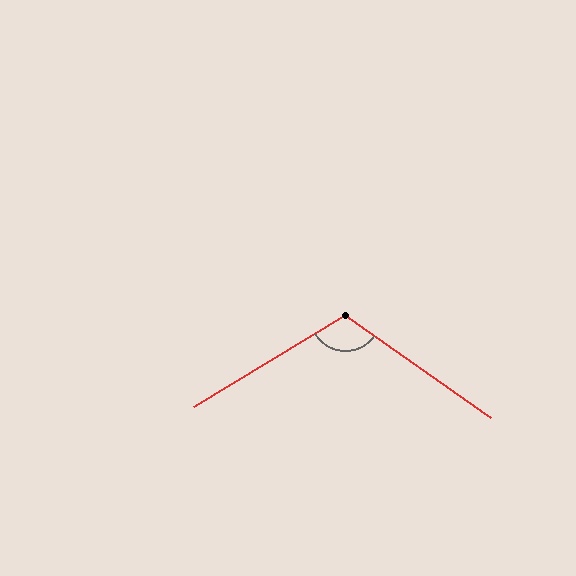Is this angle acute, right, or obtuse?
It is obtuse.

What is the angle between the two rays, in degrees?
Approximately 114 degrees.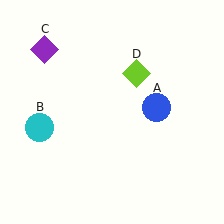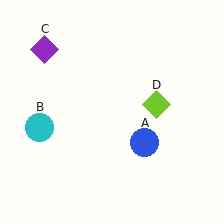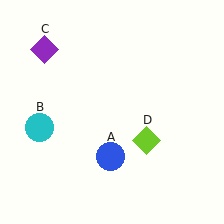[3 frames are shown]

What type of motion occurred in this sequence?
The blue circle (object A), lime diamond (object D) rotated clockwise around the center of the scene.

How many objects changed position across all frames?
2 objects changed position: blue circle (object A), lime diamond (object D).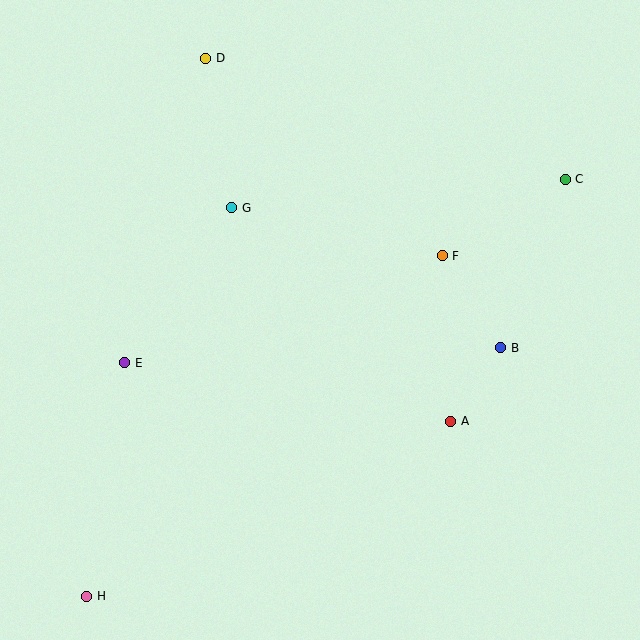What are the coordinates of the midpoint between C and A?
The midpoint between C and A is at (508, 300).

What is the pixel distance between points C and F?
The distance between C and F is 145 pixels.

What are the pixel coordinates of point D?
Point D is at (206, 58).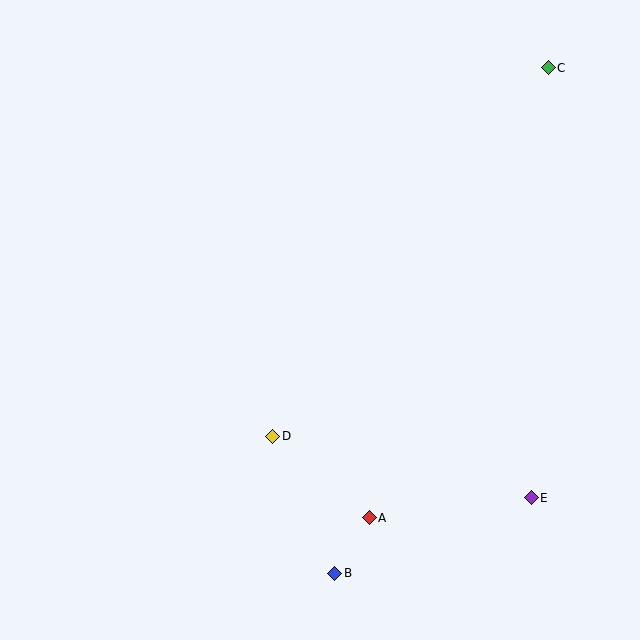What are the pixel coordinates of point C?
Point C is at (548, 68).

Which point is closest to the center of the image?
Point D at (273, 436) is closest to the center.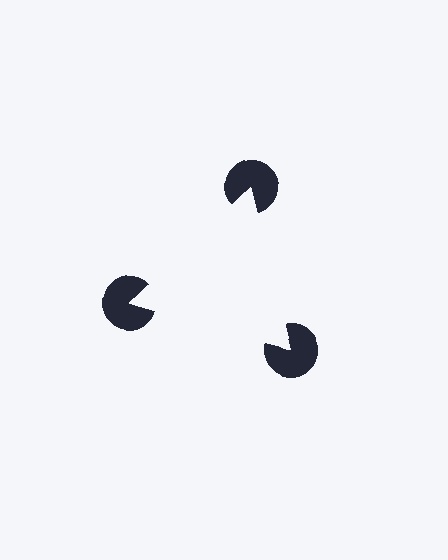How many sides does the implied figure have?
3 sides.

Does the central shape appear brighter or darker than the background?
It typically appears slightly brighter than the background, even though no actual brightness change is drawn.